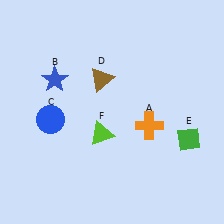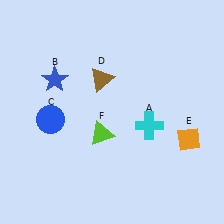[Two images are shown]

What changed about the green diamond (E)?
In Image 1, E is green. In Image 2, it changed to orange.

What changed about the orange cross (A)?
In Image 1, A is orange. In Image 2, it changed to cyan.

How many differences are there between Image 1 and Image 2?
There are 2 differences between the two images.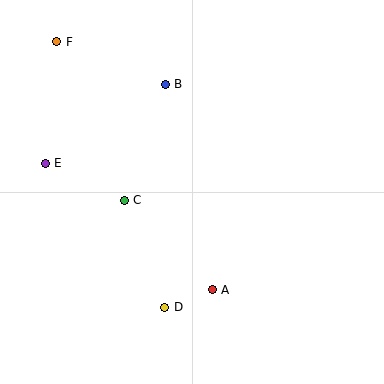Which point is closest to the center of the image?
Point C at (124, 200) is closest to the center.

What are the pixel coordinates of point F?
Point F is at (57, 42).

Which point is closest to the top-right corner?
Point B is closest to the top-right corner.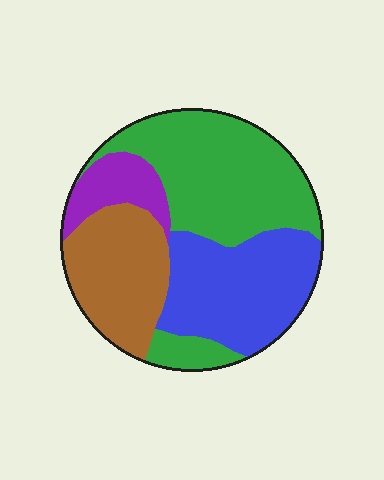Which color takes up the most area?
Green, at roughly 40%.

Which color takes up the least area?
Purple, at roughly 10%.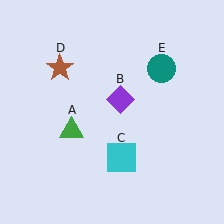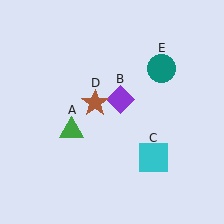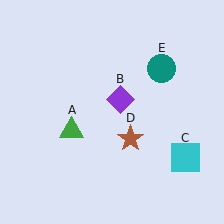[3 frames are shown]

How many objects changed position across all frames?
2 objects changed position: cyan square (object C), brown star (object D).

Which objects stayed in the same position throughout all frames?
Green triangle (object A) and purple diamond (object B) and teal circle (object E) remained stationary.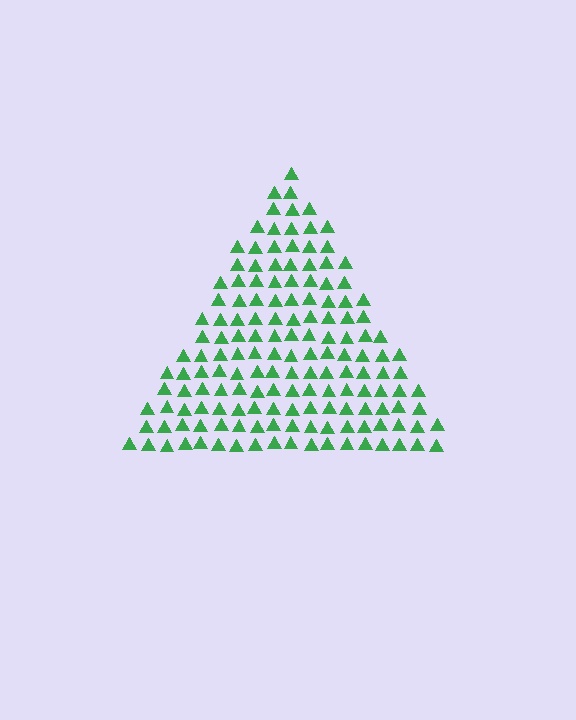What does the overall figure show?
The overall figure shows a triangle.